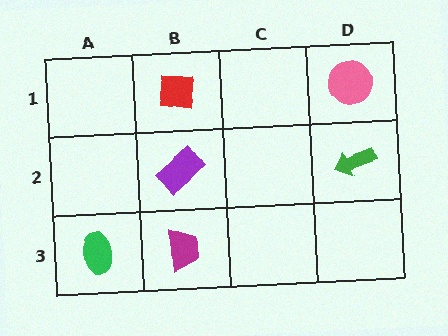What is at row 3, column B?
A magenta trapezoid.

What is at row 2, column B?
A purple rectangle.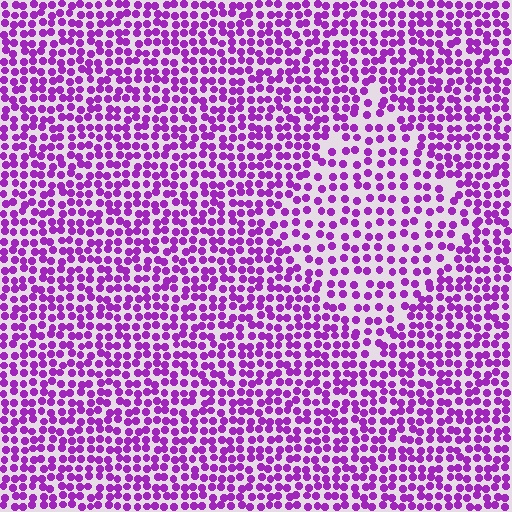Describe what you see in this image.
The image contains small purple elements arranged at two different densities. A diamond-shaped region is visible where the elements are less densely packed than the surrounding area.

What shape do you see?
I see a diamond.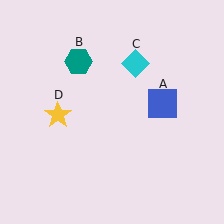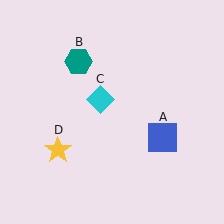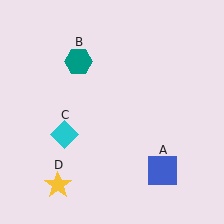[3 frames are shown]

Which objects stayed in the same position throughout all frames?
Teal hexagon (object B) remained stationary.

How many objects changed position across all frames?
3 objects changed position: blue square (object A), cyan diamond (object C), yellow star (object D).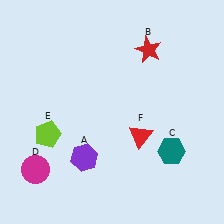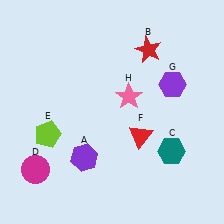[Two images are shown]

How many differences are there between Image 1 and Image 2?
There are 2 differences between the two images.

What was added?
A purple hexagon (G), a pink star (H) were added in Image 2.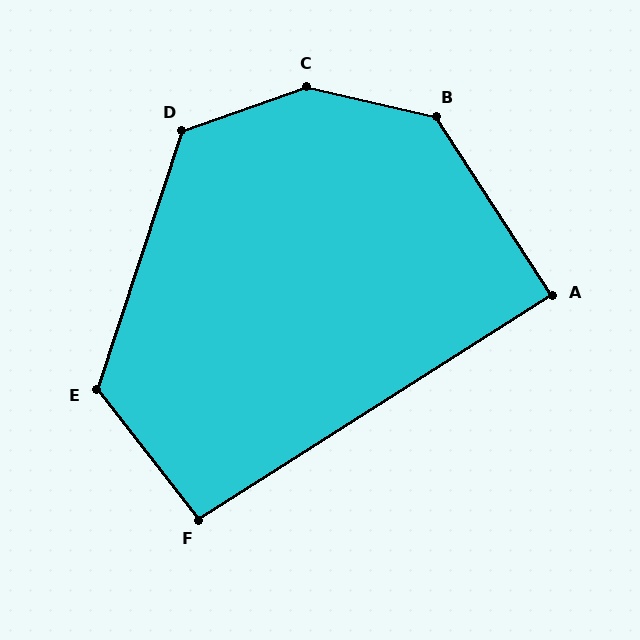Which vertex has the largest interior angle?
C, at approximately 147 degrees.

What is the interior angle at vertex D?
Approximately 128 degrees (obtuse).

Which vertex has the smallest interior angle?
A, at approximately 89 degrees.